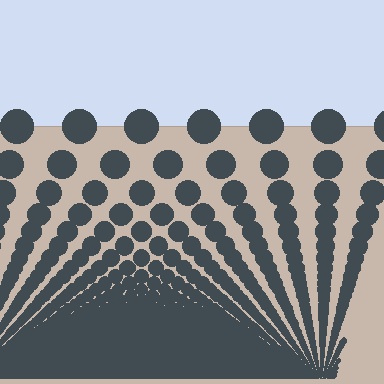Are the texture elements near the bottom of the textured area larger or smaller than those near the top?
Smaller. The gradient is inverted — elements near the bottom are smaller and denser.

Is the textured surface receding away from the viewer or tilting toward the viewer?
The surface appears to tilt toward the viewer. Texture elements get larger and sparser toward the top.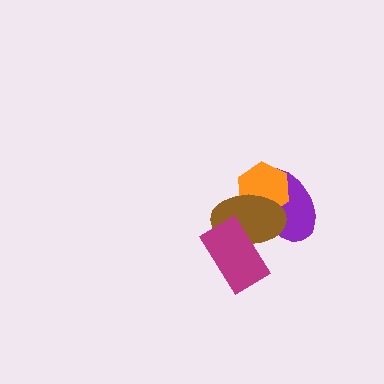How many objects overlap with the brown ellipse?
3 objects overlap with the brown ellipse.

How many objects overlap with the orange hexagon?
2 objects overlap with the orange hexagon.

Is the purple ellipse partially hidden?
Yes, it is partially covered by another shape.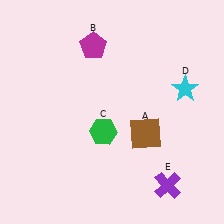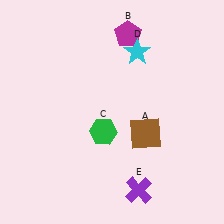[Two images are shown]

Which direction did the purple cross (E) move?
The purple cross (E) moved left.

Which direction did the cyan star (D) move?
The cyan star (D) moved left.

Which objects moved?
The objects that moved are: the magenta pentagon (B), the cyan star (D), the purple cross (E).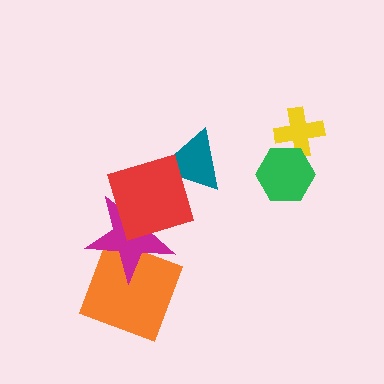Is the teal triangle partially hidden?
Yes, it is partially covered by another shape.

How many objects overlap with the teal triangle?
1 object overlaps with the teal triangle.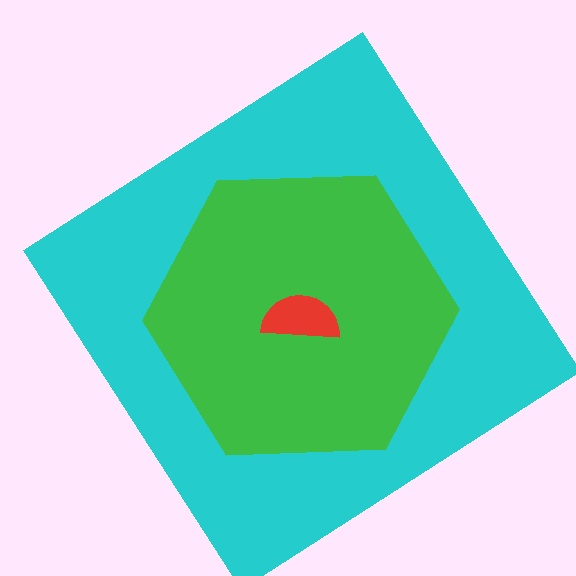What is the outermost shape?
The cyan diamond.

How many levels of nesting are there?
3.